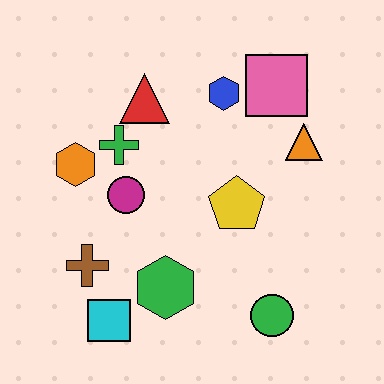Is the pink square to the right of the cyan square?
Yes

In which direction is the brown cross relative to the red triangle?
The brown cross is below the red triangle.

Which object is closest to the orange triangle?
The pink square is closest to the orange triangle.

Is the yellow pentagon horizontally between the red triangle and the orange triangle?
Yes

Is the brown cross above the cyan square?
Yes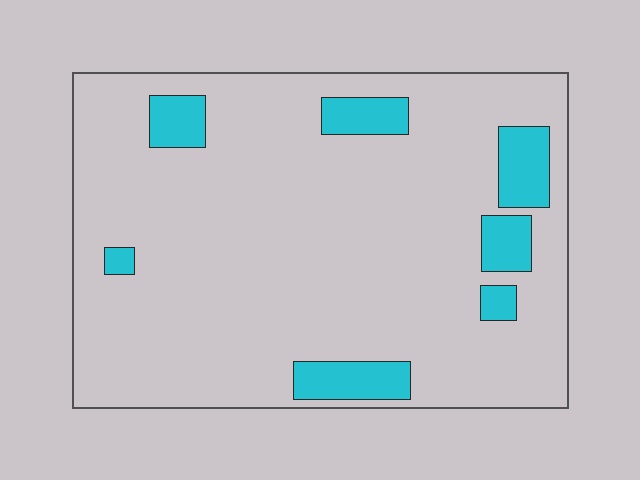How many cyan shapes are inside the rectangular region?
7.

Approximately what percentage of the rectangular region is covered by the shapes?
Approximately 10%.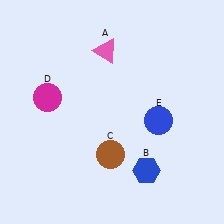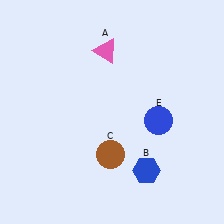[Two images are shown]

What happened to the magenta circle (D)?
The magenta circle (D) was removed in Image 2. It was in the top-left area of Image 1.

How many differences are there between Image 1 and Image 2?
There is 1 difference between the two images.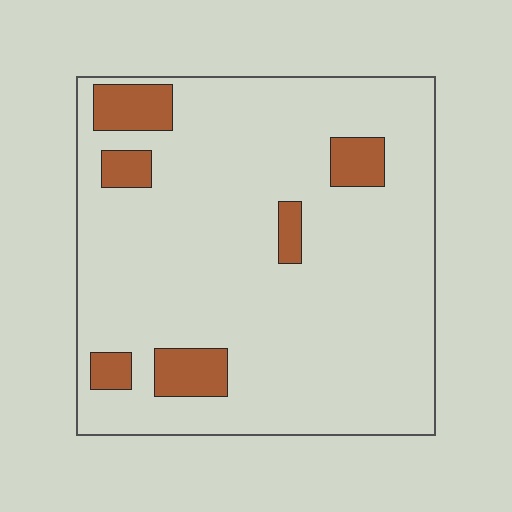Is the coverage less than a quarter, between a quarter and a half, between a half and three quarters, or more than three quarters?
Less than a quarter.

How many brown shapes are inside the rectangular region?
6.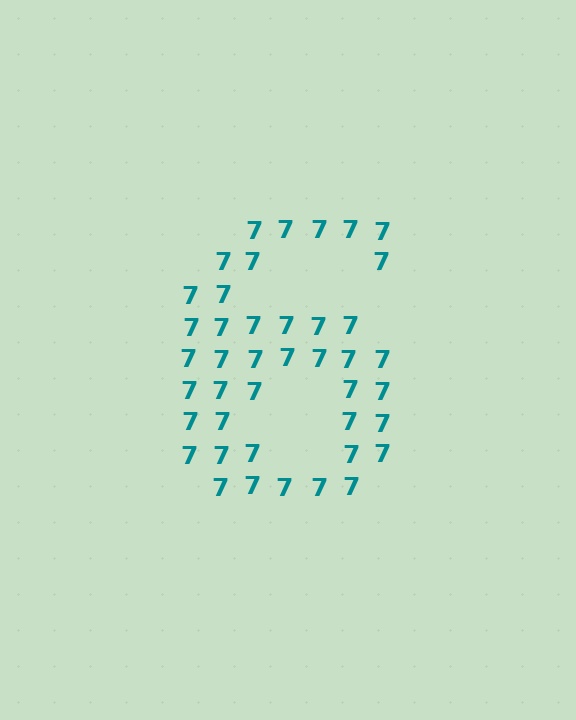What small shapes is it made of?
It is made of small digit 7's.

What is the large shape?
The large shape is the digit 6.